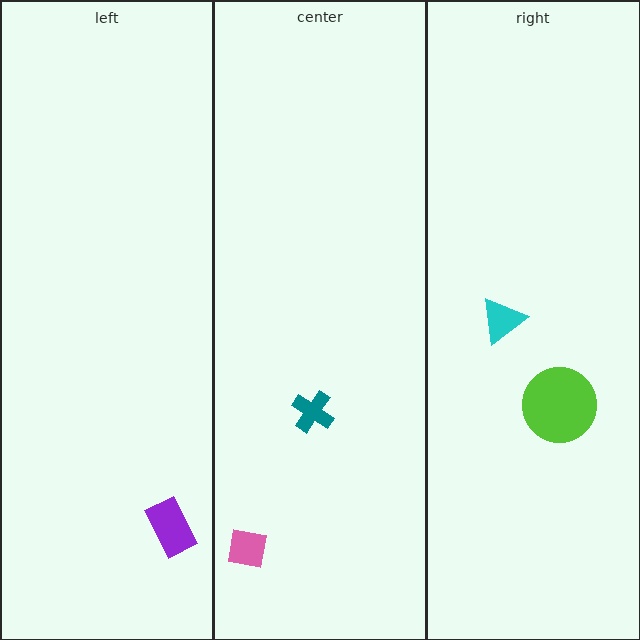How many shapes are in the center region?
2.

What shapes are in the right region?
The cyan triangle, the lime circle.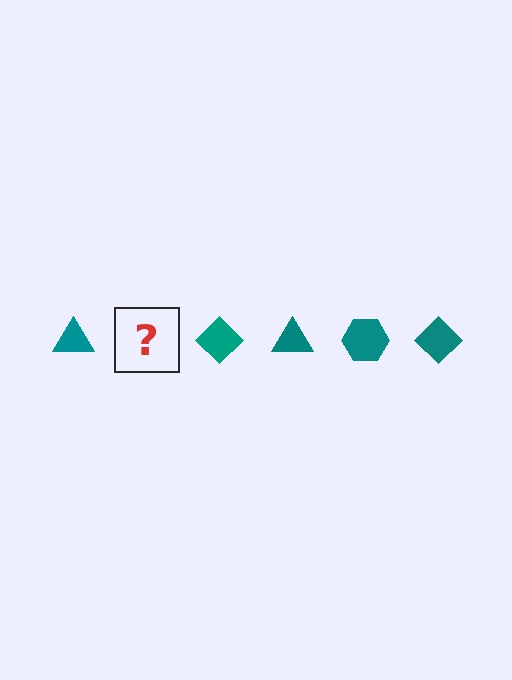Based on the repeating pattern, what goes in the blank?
The blank should be a teal hexagon.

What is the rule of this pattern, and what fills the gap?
The rule is that the pattern cycles through triangle, hexagon, diamond shapes in teal. The gap should be filled with a teal hexagon.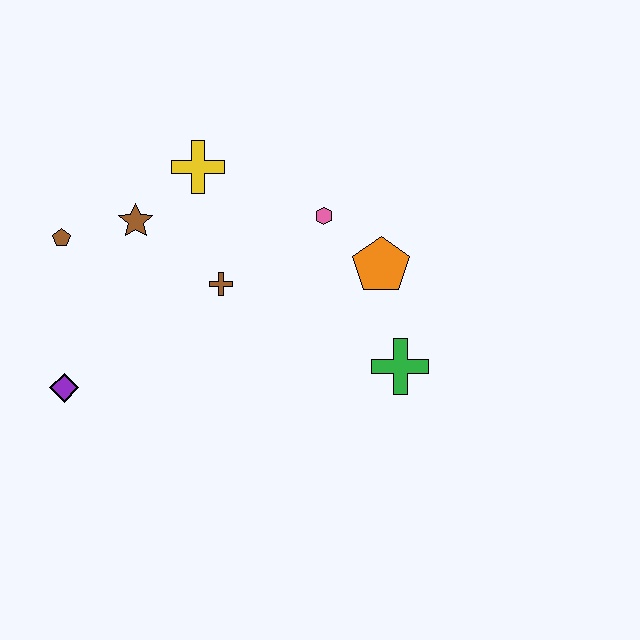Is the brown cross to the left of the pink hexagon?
Yes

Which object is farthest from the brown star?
The green cross is farthest from the brown star.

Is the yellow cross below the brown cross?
No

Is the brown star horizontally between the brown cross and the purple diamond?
Yes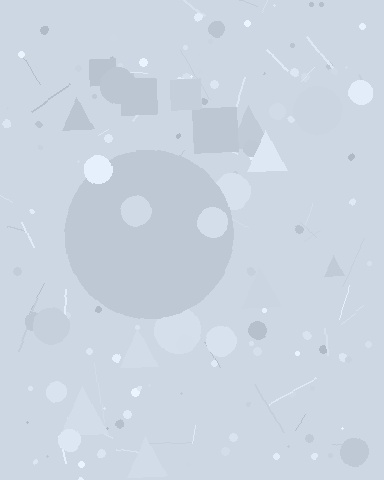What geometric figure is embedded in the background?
A circle is embedded in the background.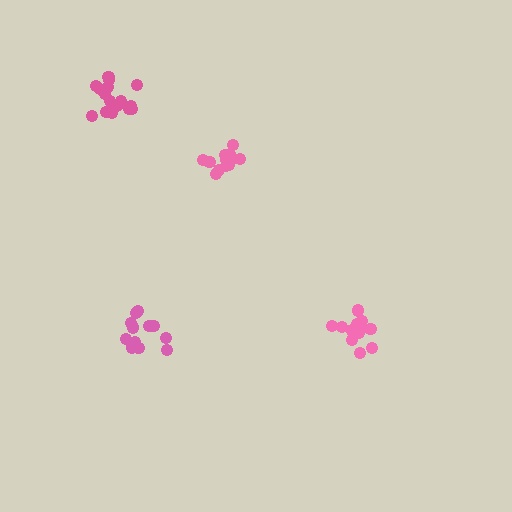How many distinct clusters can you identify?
There are 4 distinct clusters.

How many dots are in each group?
Group 1: 13 dots, Group 2: 13 dots, Group 3: 12 dots, Group 4: 18 dots (56 total).